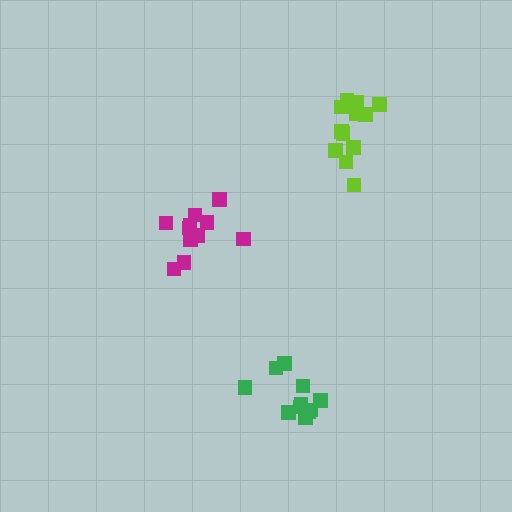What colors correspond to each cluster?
The clusters are colored: magenta, lime, green.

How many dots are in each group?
Group 1: 11 dots, Group 2: 12 dots, Group 3: 11 dots (34 total).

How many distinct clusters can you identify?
There are 3 distinct clusters.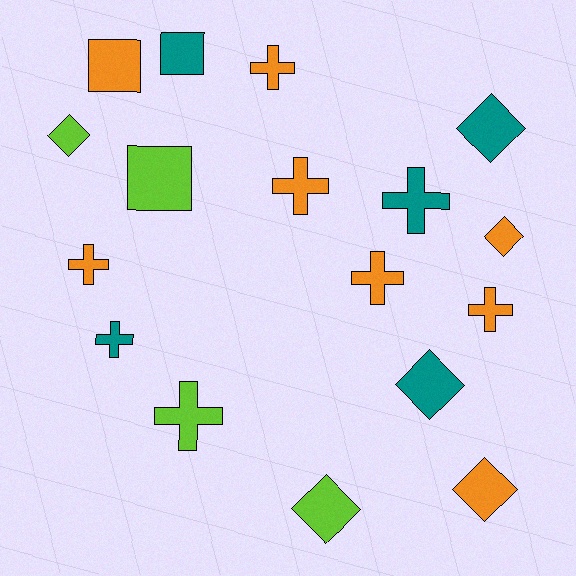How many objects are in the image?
There are 17 objects.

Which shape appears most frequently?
Cross, with 8 objects.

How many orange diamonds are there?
There are 2 orange diamonds.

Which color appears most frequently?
Orange, with 8 objects.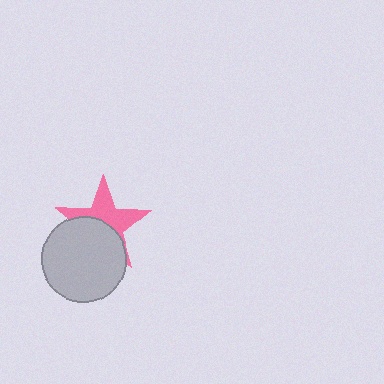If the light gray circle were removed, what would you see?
You would see the complete pink star.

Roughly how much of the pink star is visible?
About half of it is visible (roughly 50%).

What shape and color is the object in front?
The object in front is a light gray circle.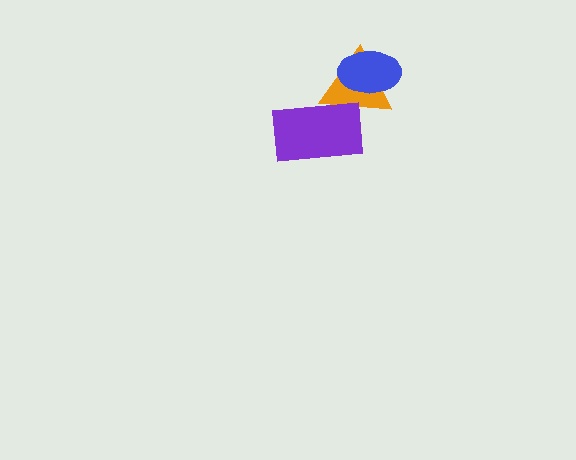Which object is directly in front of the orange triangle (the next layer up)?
The blue ellipse is directly in front of the orange triangle.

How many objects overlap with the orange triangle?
2 objects overlap with the orange triangle.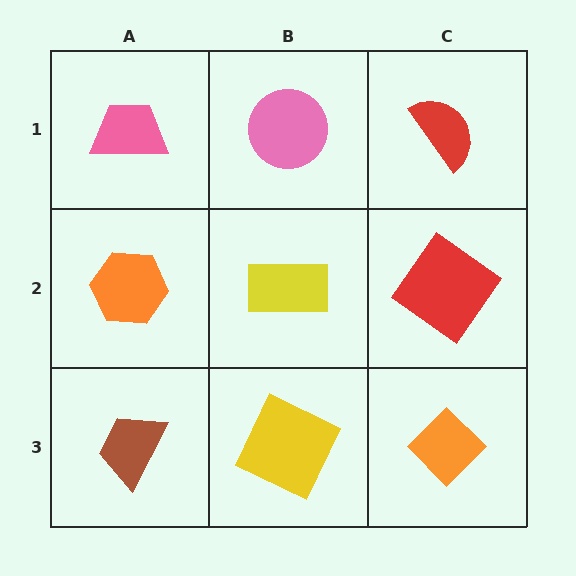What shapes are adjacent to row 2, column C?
A red semicircle (row 1, column C), an orange diamond (row 3, column C), a yellow rectangle (row 2, column B).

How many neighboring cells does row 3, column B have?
3.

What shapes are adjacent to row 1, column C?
A red diamond (row 2, column C), a pink circle (row 1, column B).